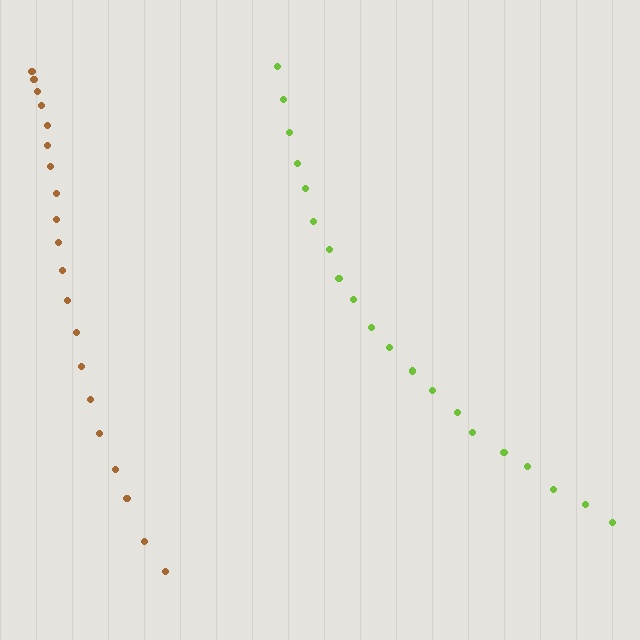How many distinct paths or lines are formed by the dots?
There are 2 distinct paths.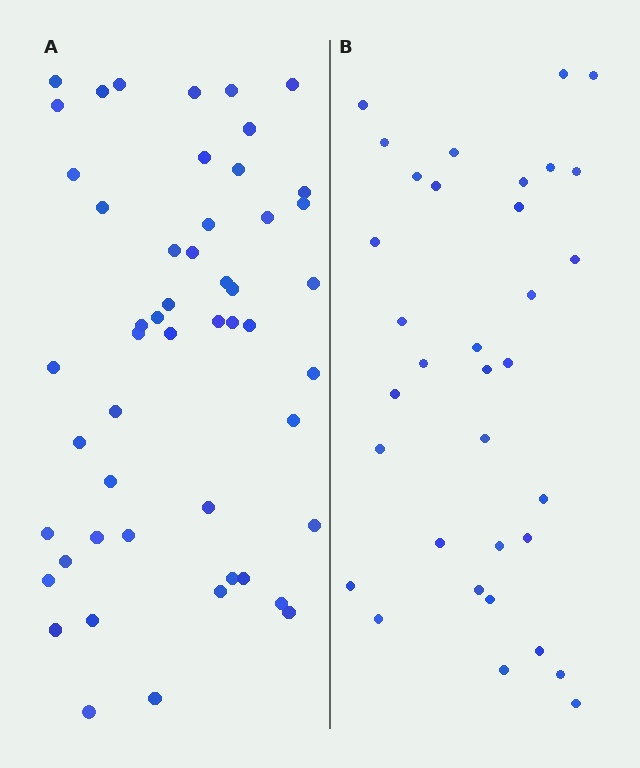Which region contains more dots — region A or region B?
Region A (the left region) has more dots.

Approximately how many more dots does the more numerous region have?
Region A has approximately 15 more dots than region B.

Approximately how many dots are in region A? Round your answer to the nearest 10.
About 50 dots. (The exact count is 51, which rounds to 50.)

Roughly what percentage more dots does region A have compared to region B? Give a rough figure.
About 50% more.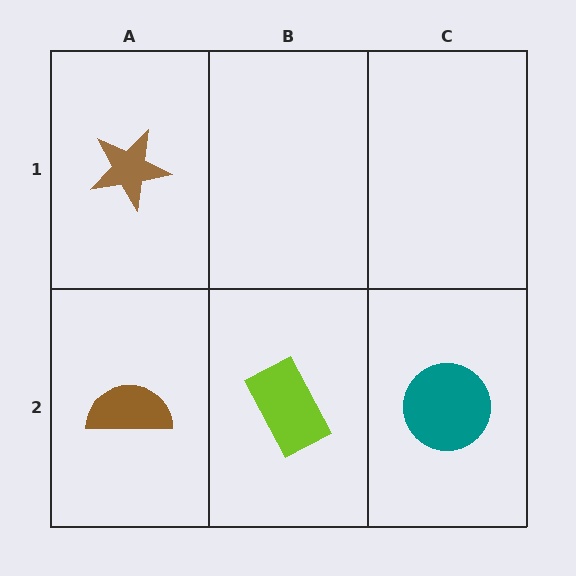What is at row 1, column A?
A brown star.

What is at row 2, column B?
A lime rectangle.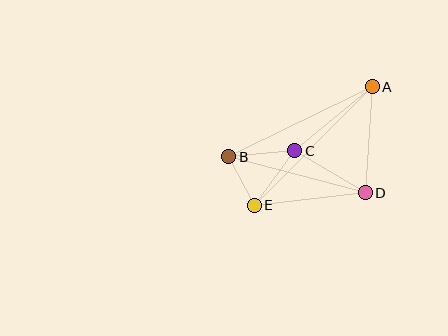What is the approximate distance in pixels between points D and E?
The distance between D and E is approximately 112 pixels.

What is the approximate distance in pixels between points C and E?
The distance between C and E is approximately 68 pixels.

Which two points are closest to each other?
Points B and E are closest to each other.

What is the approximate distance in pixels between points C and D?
The distance between C and D is approximately 82 pixels.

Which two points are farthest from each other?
Points A and E are farthest from each other.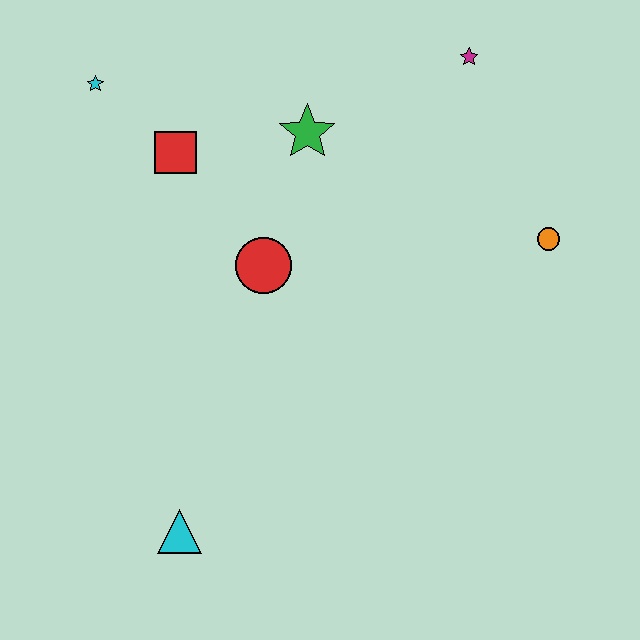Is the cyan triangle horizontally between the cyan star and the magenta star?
Yes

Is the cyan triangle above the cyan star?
No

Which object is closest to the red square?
The cyan star is closest to the red square.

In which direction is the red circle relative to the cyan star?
The red circle is below the cyan star.